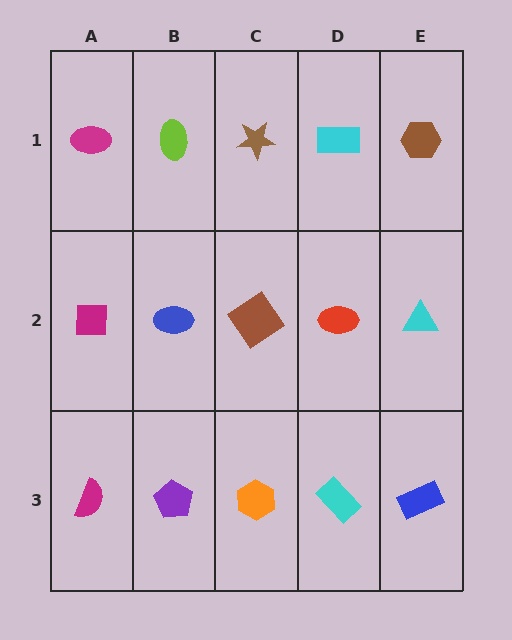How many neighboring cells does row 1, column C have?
3.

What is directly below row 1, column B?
A blue ellipse.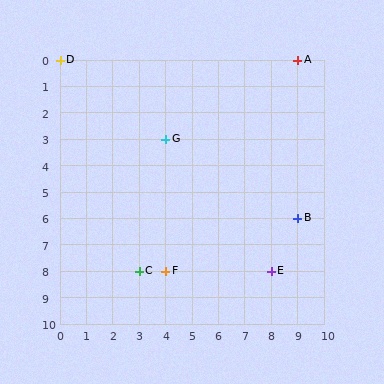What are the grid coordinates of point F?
Point F is at grid coordinates (4, 8).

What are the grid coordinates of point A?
Point A is at grid coordinates (9, 0).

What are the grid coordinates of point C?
Point C is at grid coordinates (3, 8).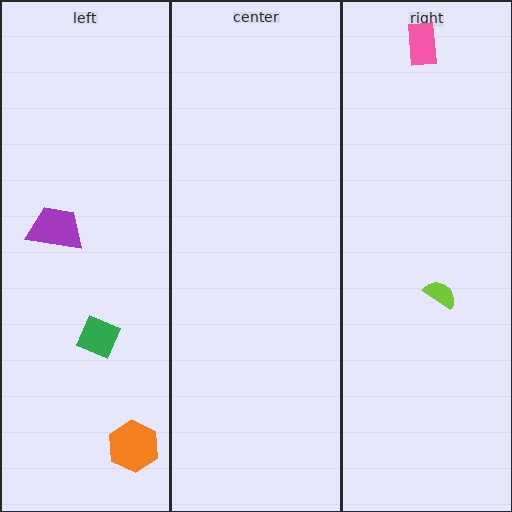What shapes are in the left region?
The orange hexagon, the purple trapezoid, the green diamond.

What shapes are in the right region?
The pink rectangle, the lime semicircle.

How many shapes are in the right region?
2.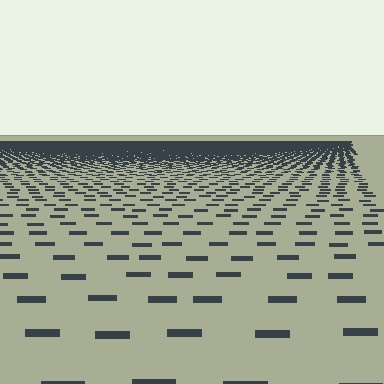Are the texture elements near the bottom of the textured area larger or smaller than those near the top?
Larger. Near the bottom, elements are closer to the viewer and appear at a bigger on-screen size.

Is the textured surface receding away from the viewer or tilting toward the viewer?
The surface is receding away from the viewer. Texture elements get smaller and denser toward the top.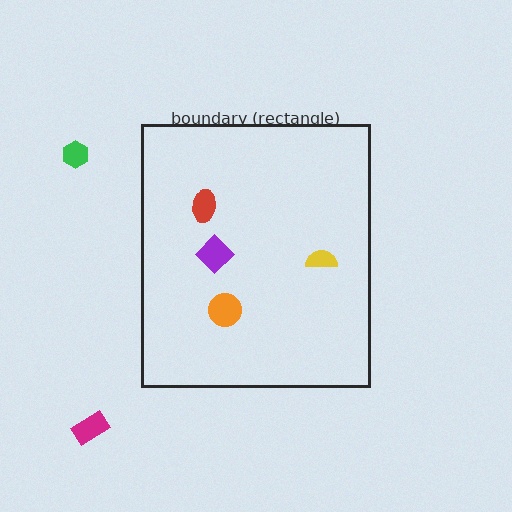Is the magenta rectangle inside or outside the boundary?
Outside.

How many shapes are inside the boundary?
4 inside, 2 outside.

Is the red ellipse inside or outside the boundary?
Inside.